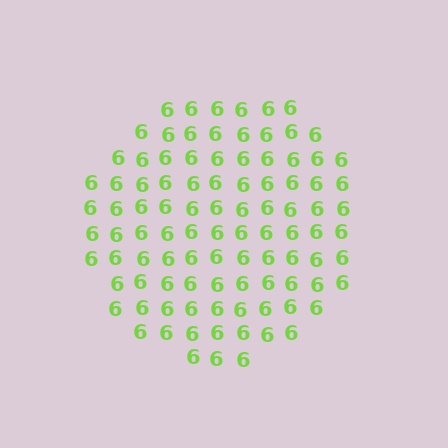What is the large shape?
The large shape is a circle.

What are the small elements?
The small elements are digit 6's.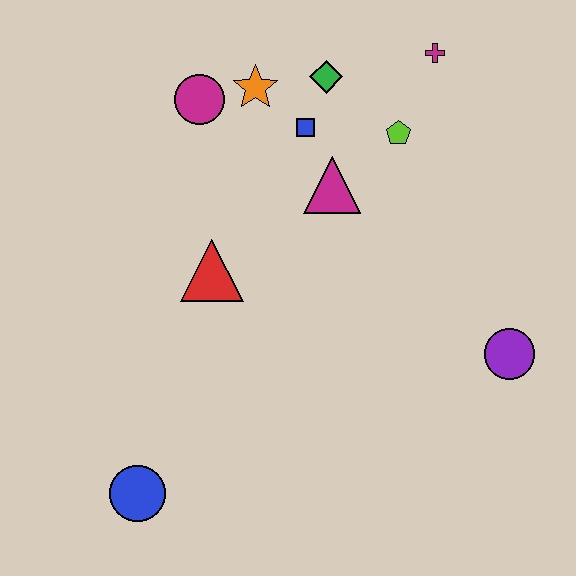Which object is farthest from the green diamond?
The blue circle is farthest from the green diamond.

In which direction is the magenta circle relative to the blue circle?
The magenta circle is above the blue circle.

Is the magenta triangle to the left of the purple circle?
Yes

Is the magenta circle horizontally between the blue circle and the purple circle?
Yes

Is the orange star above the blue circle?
Yes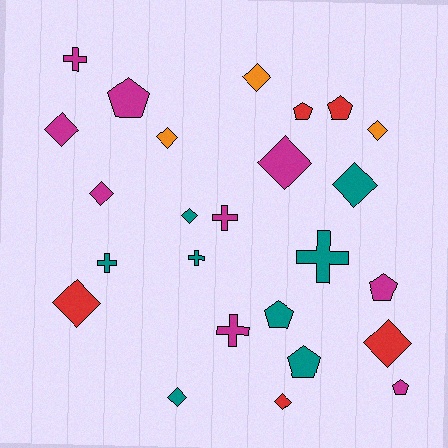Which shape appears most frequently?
Diamond, with 12 objects.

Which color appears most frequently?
Magenta, with 9 objects.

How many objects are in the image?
There are 25 objects.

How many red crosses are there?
There are no red crosses.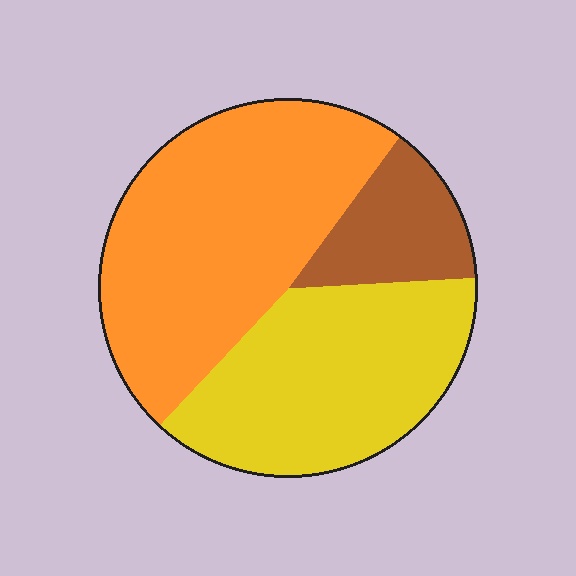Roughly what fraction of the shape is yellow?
Yellow takes up about three eighths (3/8) of the shape.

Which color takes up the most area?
Orange, at roughly 50%.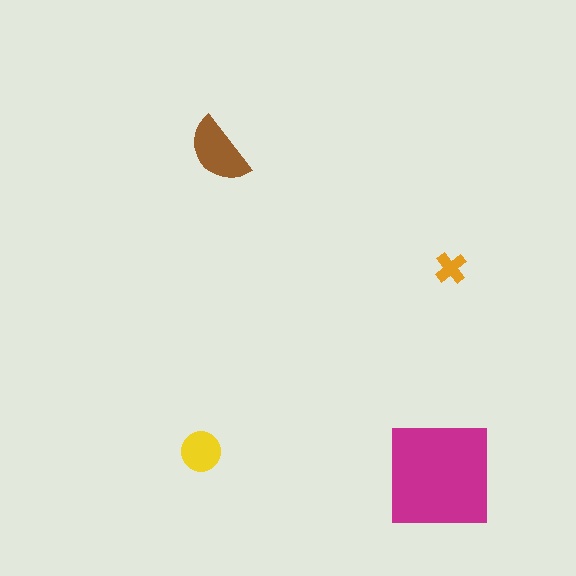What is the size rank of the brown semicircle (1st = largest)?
2nd.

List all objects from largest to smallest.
The magenta square, the brown semicircle, the yellow circle, the orange cross.